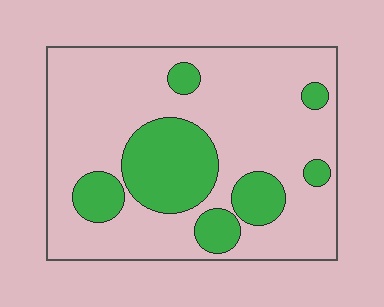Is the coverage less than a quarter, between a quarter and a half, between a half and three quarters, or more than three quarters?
Between a quarter and a half.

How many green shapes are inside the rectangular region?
7.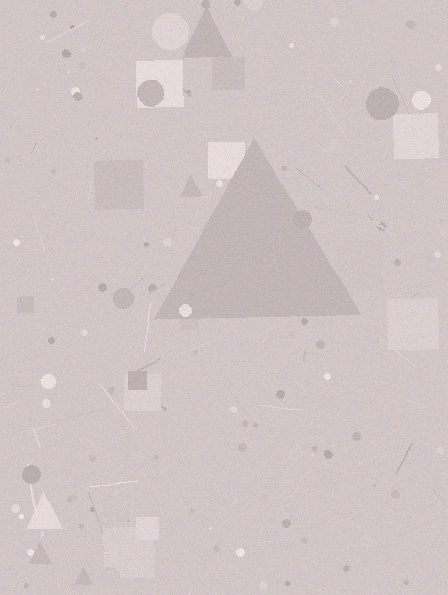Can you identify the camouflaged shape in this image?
The camouflaged shape is a triangle.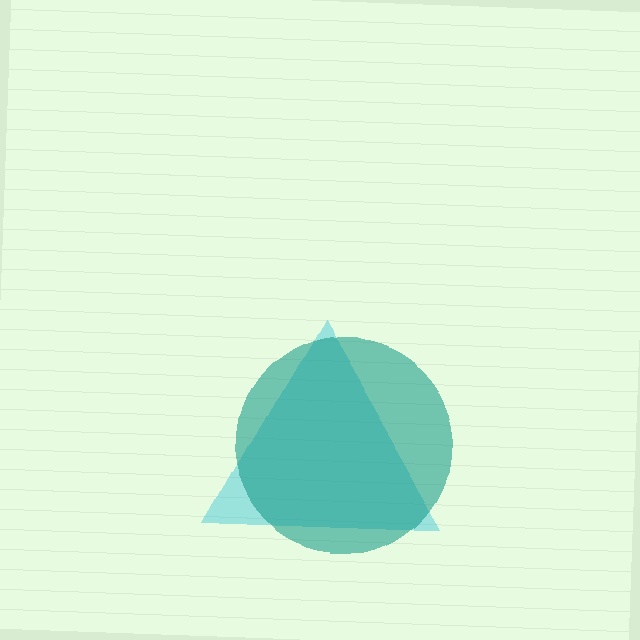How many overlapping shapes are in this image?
There are 2 overlapping shapes in the image.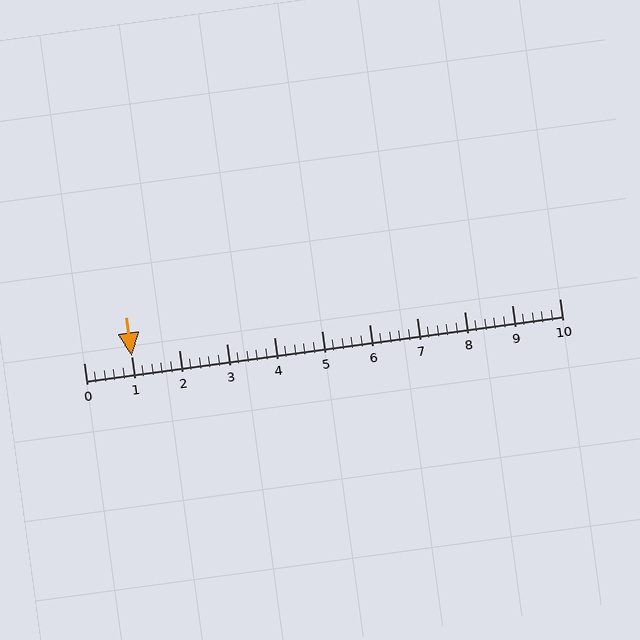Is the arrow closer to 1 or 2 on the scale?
The arrow is closer to 1.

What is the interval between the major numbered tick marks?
The major tick marks are spaced 1 units apart.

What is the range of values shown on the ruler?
The ruler shows values from 0 to 10.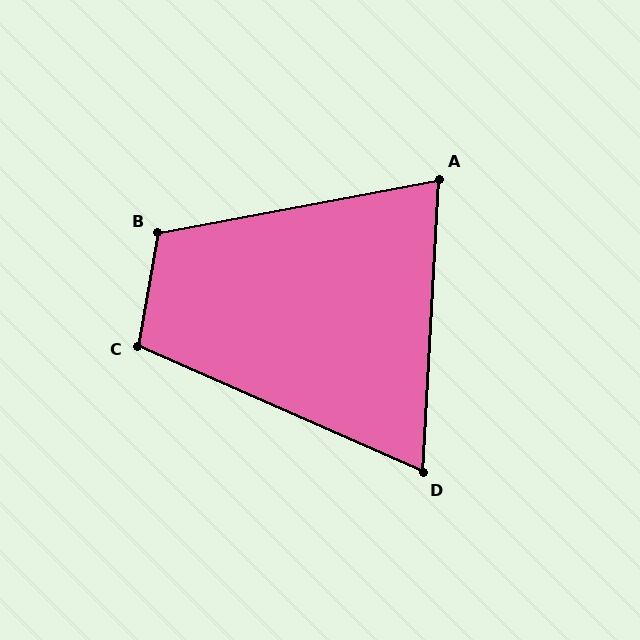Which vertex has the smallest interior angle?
D, at approximately 69 degrees.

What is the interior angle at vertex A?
Approximately 76 degrees (acute).